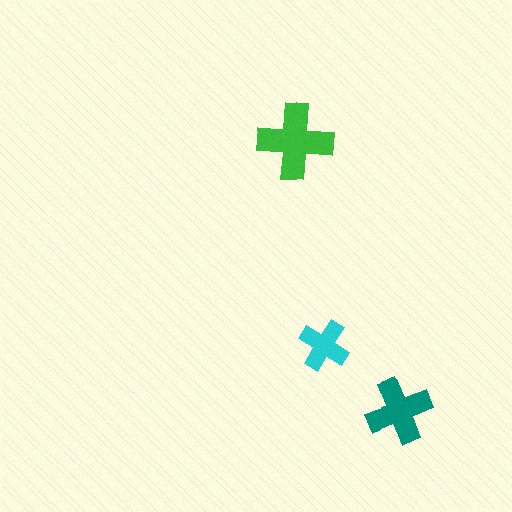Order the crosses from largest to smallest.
the green one, the teal one, the cyan one.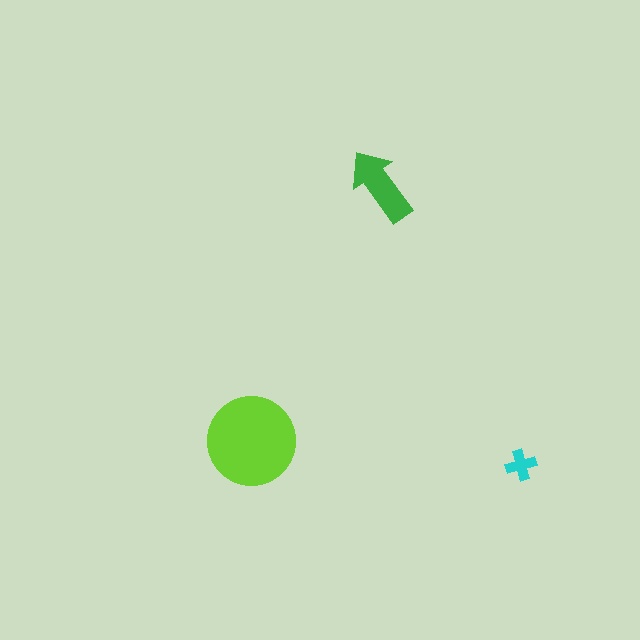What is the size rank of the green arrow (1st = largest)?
2nd.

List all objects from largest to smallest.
The lime circle, the green arrow, the cyan cross.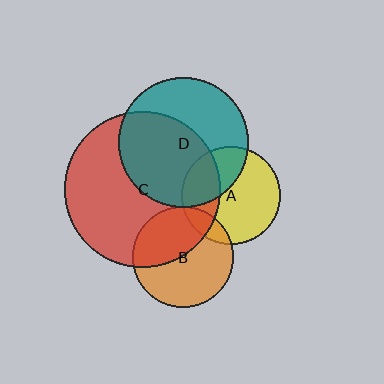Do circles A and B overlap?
Yes.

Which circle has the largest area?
Circle C (red).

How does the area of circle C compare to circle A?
Approximately 2.5 times.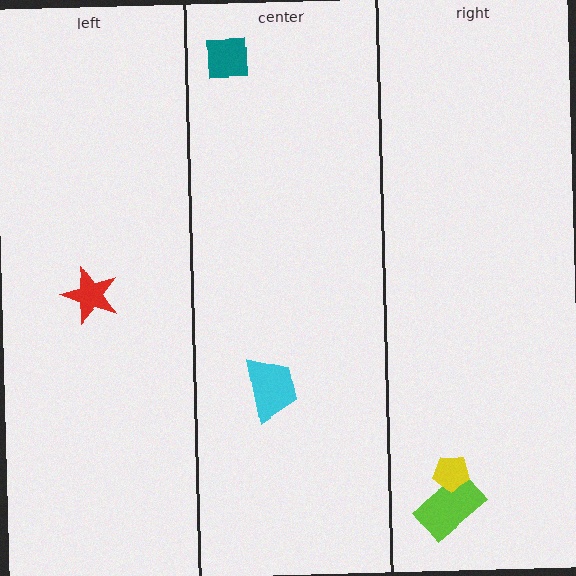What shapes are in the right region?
The lime rectangle, the yellow pentagon.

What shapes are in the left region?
The red star.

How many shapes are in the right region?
2.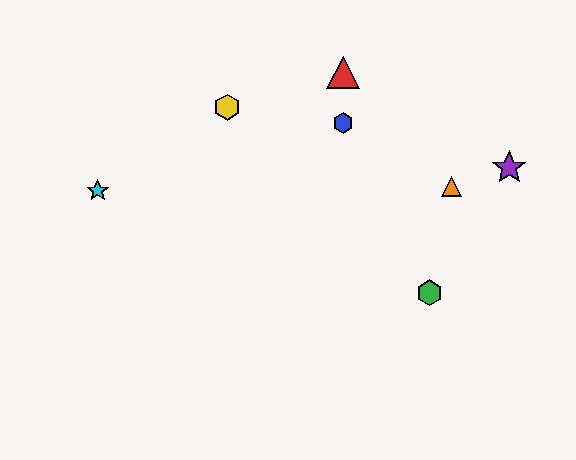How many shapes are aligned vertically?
2 shapes (the red triangle, the blue hexagon) are aligned vertically.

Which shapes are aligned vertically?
The red triangle, the blue hexagon are aligned vertically.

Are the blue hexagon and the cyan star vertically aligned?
No, the blue hexagon is at x≈343 and the cyan star is at x≈98.